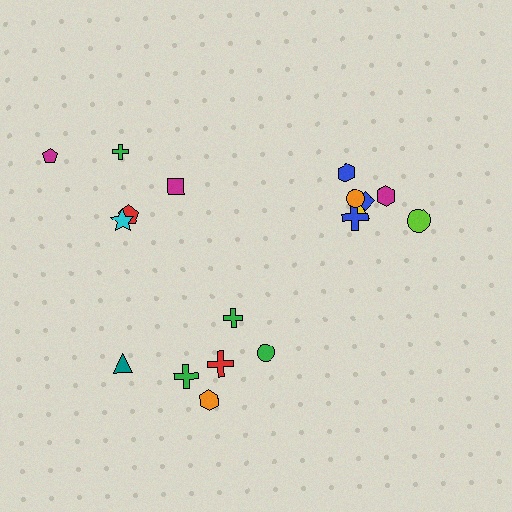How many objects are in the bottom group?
There are 6 objects.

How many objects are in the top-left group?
There are 5 objects.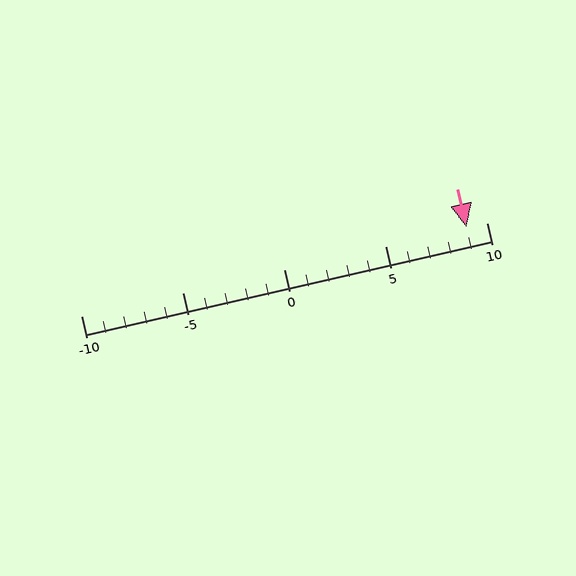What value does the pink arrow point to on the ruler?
The pink arrow points to approximately 9.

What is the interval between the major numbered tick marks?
The major tick marks are spaced 5 units apart.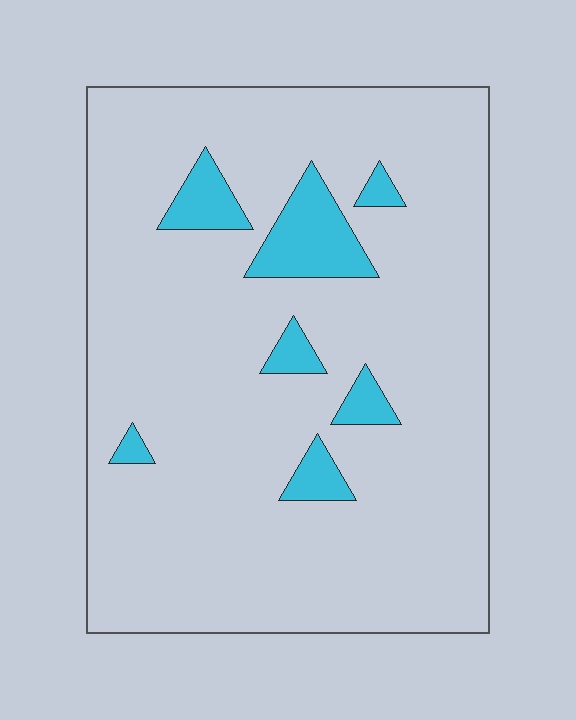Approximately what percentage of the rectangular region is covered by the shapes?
Approximately 10%.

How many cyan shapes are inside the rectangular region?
7.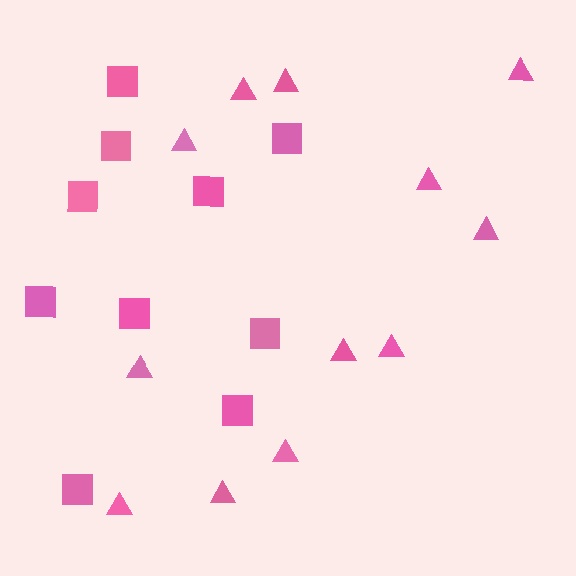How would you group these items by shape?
There are 2 groups: one group of squares (10) and one group of triangles (12).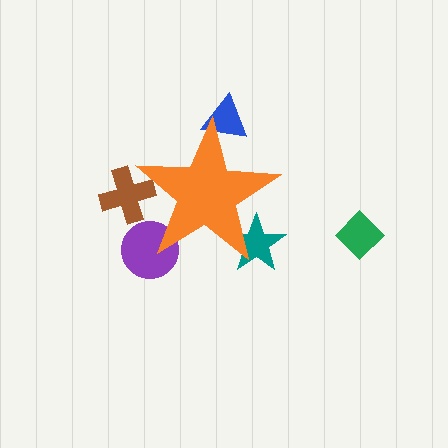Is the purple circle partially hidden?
Yes, the purple circle is partially hidden behind the orange star.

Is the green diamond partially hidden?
No, the green diamond is fully visible.